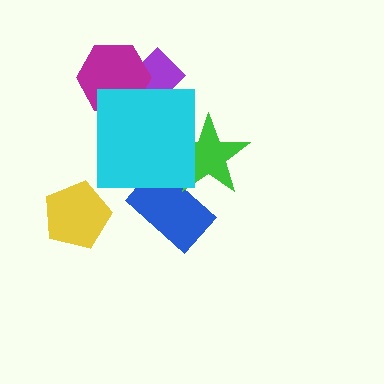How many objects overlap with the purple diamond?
2 objects overlap with the purple diamond.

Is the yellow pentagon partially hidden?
No, no other shape covers it.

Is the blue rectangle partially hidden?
Yes, it is partially covered by another shape.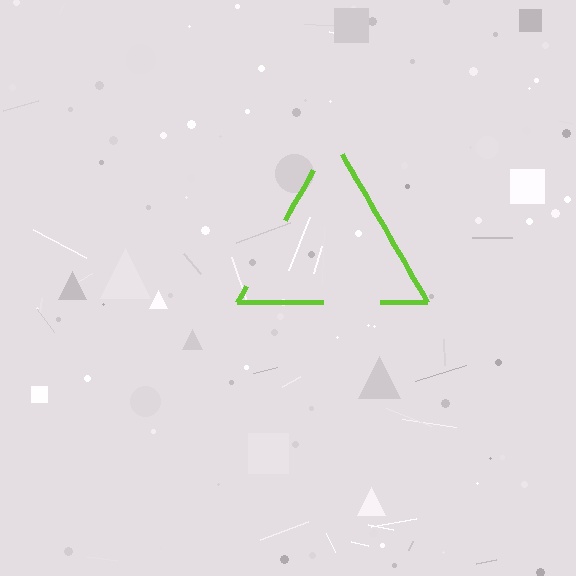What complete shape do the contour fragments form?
The contour fragments form a triangle.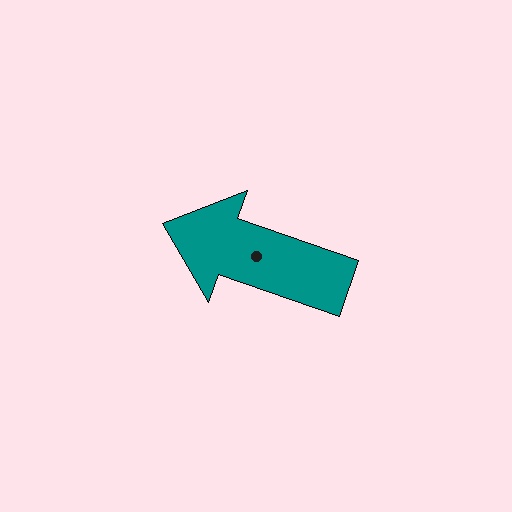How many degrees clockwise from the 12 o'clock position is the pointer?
Approximately 289 degrees.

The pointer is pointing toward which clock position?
Roughly 10 o'clock.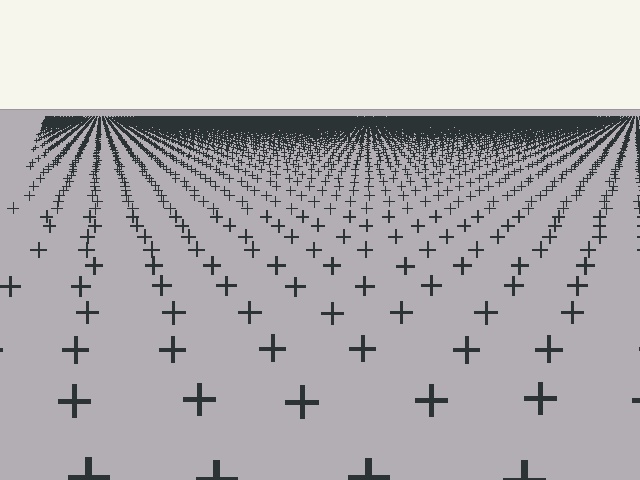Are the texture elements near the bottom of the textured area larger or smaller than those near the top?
Larger. Near the bottom, elements are closer to the viewer and appear at a bigger on-screen size.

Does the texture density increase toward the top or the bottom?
Density increases toward the top.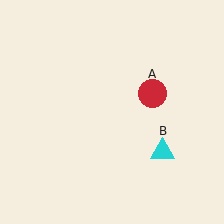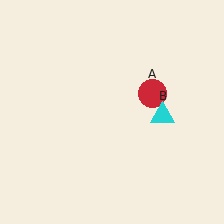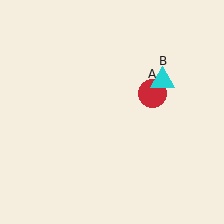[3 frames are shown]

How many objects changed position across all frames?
1 object changed position: cyan triangle (object B).